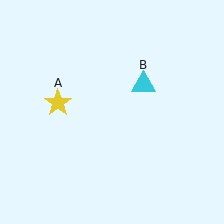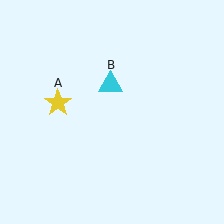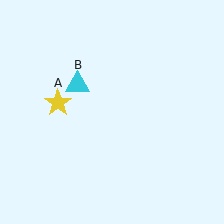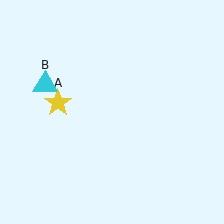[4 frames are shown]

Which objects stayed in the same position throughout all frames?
Yellow star (object A) remained stationary.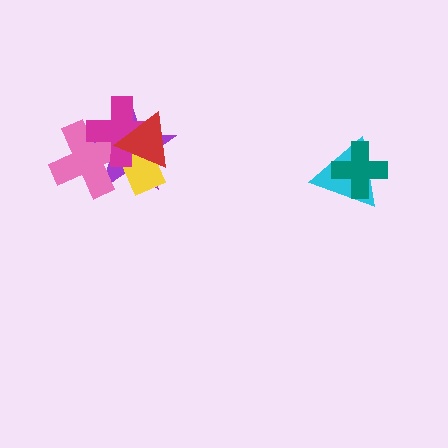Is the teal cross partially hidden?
No, no other shape covers it.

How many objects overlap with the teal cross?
1 object overlaps with the teal cross.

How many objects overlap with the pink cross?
4 objects overlap with the pink cross.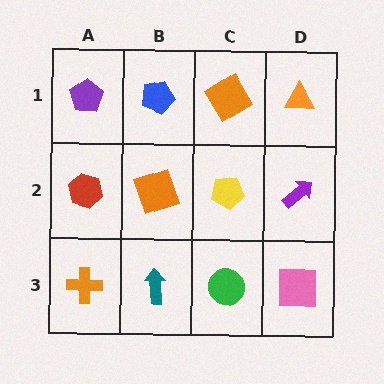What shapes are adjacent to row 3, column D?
A purple arrow (row 2, column D), a green circle (row 3, column C).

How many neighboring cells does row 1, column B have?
3.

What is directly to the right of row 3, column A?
A teal arrow.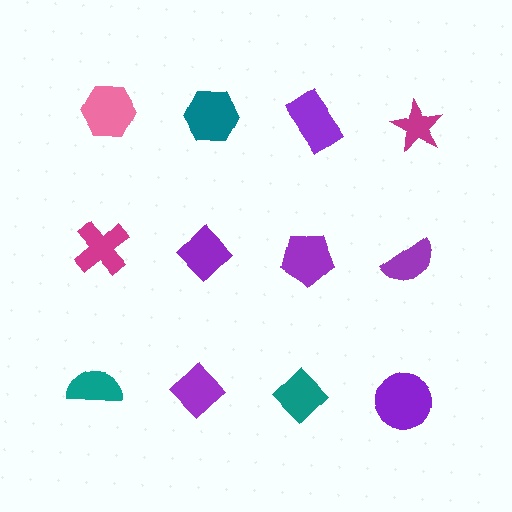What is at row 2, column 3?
A purple pentagon.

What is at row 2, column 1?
A magenta cross.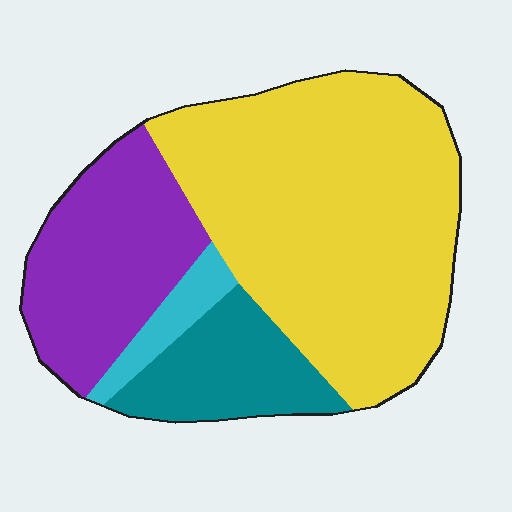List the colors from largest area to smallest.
From largest to smallest: yellow, purple, teal, cyan.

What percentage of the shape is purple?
Purple covers roughly 25% of the shape.